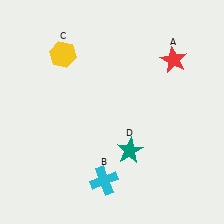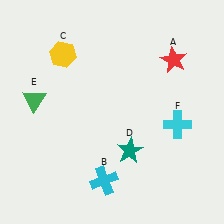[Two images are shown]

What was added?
A green triangle (E), a cyan cross (F) were added in Image 2.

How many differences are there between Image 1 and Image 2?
There are 2 differences between the two images.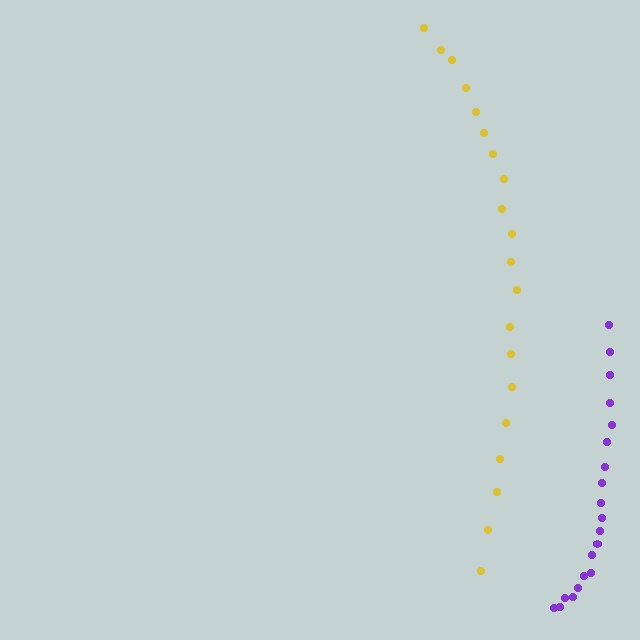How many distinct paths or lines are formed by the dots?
There are 2 distinct paths.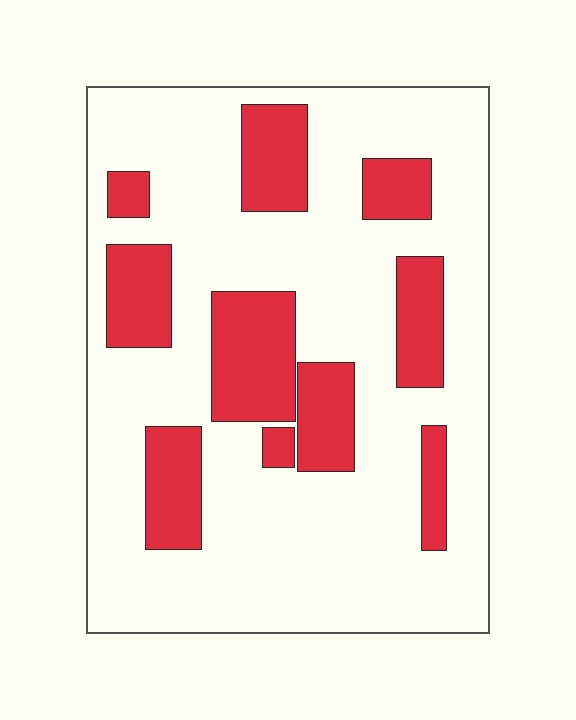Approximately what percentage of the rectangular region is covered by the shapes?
Approximately 25%.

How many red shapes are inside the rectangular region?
10.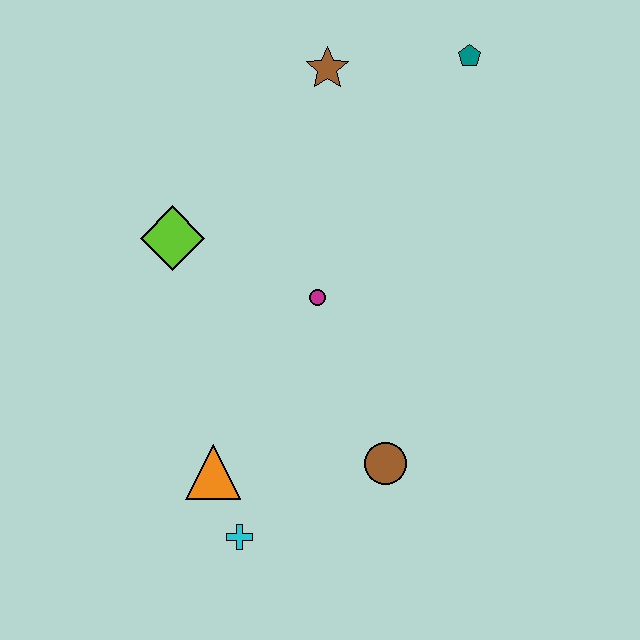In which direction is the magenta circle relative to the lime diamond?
The magenta circle is to the right of the lime diamond.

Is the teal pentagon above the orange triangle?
Yes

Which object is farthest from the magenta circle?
The teal pentagon is farthest from the magenta circle.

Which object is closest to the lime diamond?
The magenta circle is closest to the lime diamond.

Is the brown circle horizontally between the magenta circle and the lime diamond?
No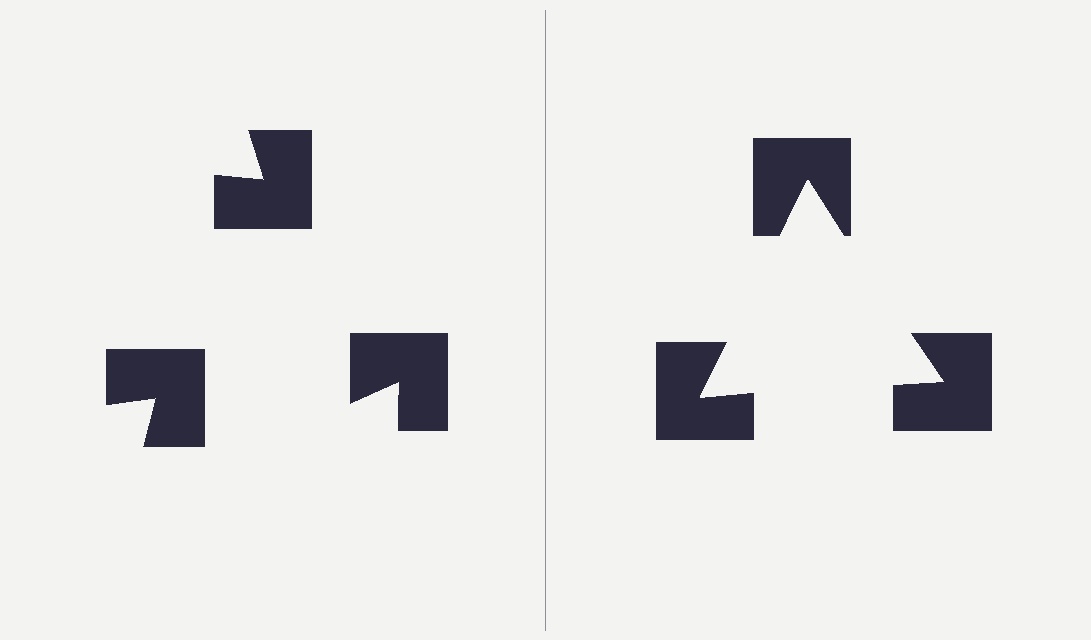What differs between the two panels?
The notched squares are positioned identically on both sides; only the wedge orientations differ. On the right they align to a triangle; on the left they are misaligned.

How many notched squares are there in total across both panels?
6 — 3 on each side.